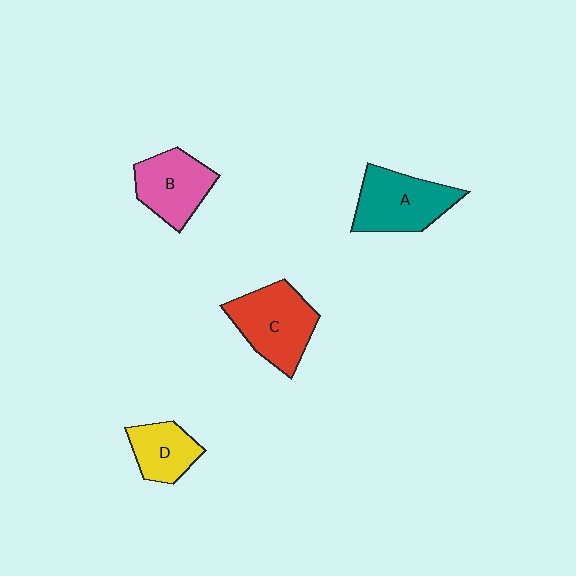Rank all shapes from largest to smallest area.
From largest to smallest: C (red), A (teal), B (pink), D (yellow).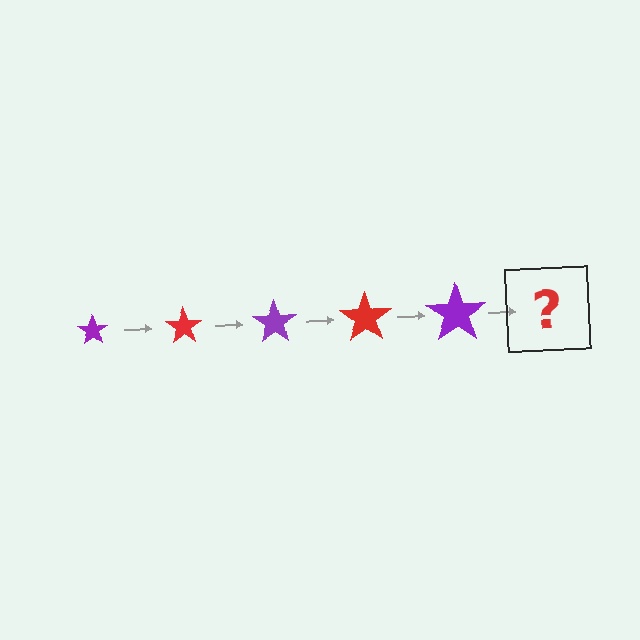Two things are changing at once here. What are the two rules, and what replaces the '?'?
The two rules are that the star grows larger each step and the color cycles through purple and red. The '?' should be a red star, larger than the previous one.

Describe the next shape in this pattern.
It should be a red star, larger than the previous one.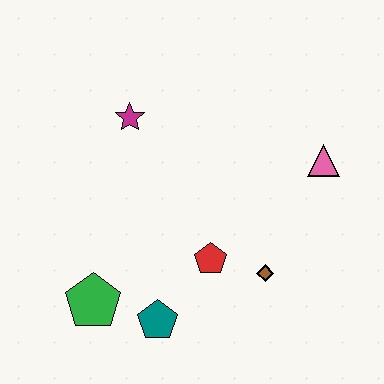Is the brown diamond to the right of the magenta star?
Yes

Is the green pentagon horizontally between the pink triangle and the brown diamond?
No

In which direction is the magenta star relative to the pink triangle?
The magenta star is to the left of the pink triangle.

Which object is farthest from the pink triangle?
The green pentagon is farthest from the pink triangle.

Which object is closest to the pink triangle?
The brown diamond is closest to the pink triangle.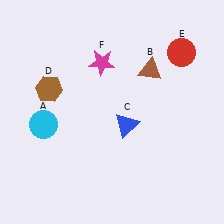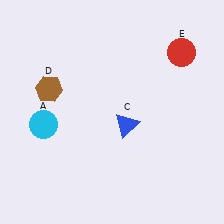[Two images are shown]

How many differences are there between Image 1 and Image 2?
There are 2 differences between the two images.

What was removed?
The magenta star (F), the brown triangle (B) were removed in Image 2.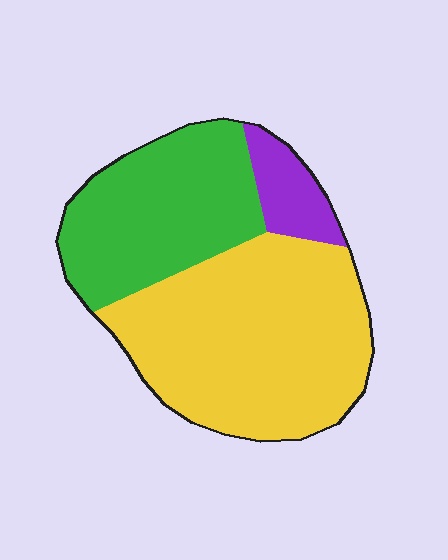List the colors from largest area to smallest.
From largest to smallest: yellow, green, purple.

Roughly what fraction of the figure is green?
Green covers 35% of the figure.